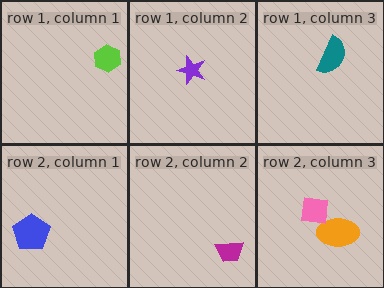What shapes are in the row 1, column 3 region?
The teal semicircle.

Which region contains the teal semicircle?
The row 1, column 3 region.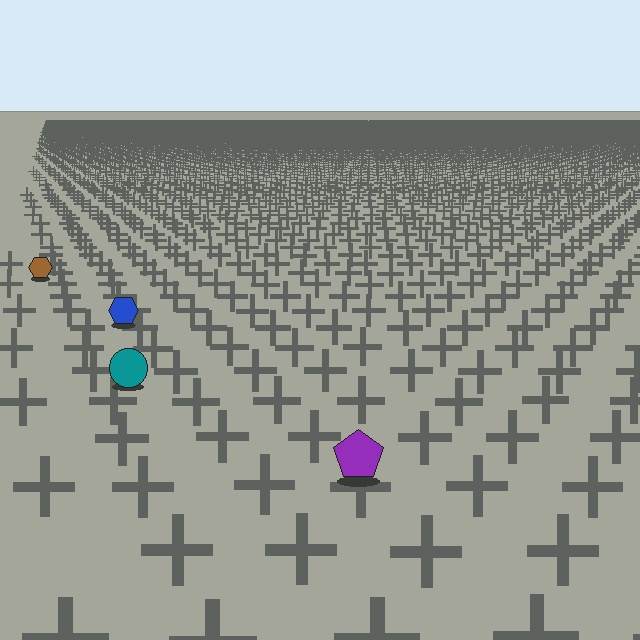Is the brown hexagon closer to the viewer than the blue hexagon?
No. The blue hexagon is closer — you can tell from the texture gradient: the ground texture is coarser near it.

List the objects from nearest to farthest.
From nearest to farthest: the purple pentagon, the teal circle, the blue hexagon, the brown hexagon.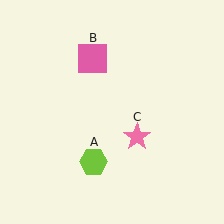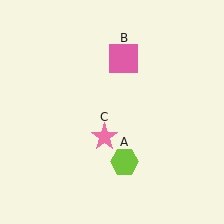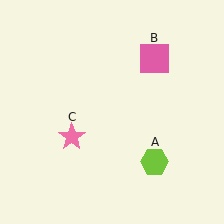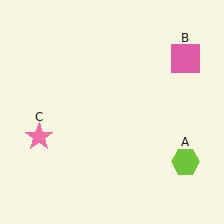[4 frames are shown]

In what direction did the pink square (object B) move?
The pink square (object B) moved right.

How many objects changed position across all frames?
3 objects changed position: lime hexagon (object A), pink square (object B), pink star (object C).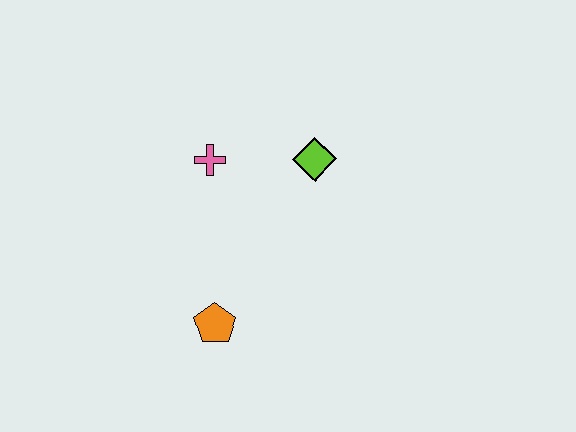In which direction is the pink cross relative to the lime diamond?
The pink cross is to the left of the lime diamond.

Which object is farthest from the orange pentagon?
The lime diamond is farthest from the orange pentagon.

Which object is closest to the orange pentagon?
The pink cross is closest to the orange pentagon.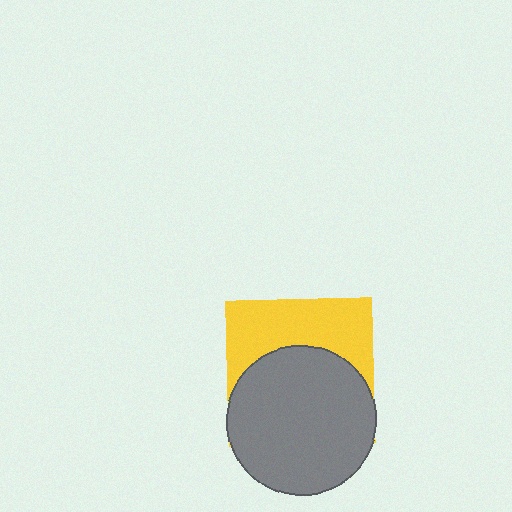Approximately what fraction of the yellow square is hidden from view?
Roughly 58% of the yellow square is hidden behind the gray circle.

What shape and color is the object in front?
The object in front is a gray circle.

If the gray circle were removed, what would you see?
You would see the complete yellow square.